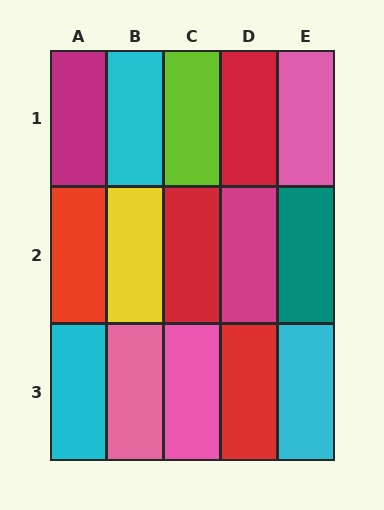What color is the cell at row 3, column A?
Cyan.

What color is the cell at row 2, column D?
Magenta.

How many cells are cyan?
3 cells are cyan.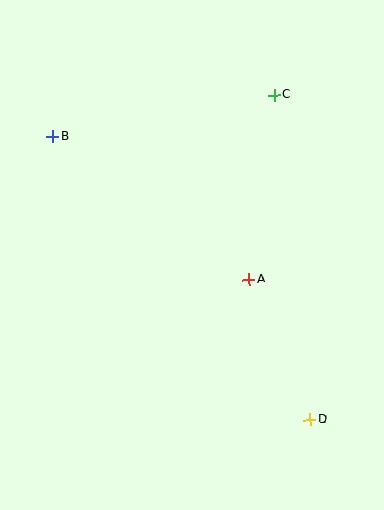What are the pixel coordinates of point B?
Point B is at (52, 137).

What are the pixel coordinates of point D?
Point D is at (310, 419).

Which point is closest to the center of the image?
Point A at (249, 280) is closest to the center.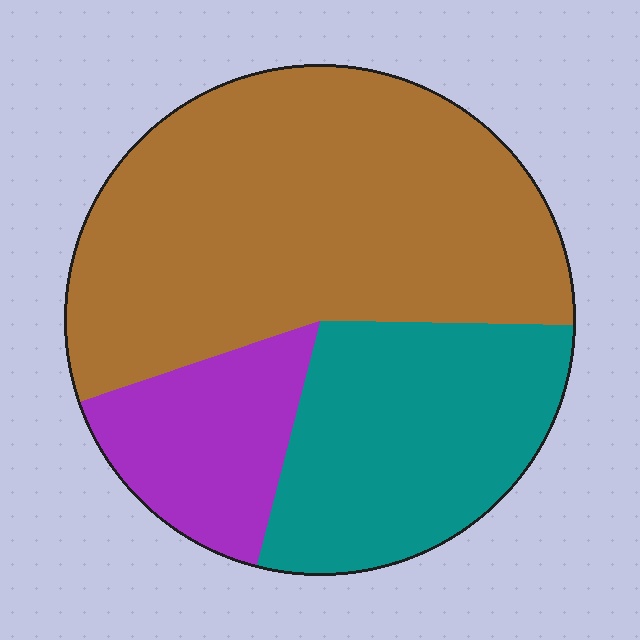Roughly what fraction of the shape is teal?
Teal takes up between a sixth and a third of the shape.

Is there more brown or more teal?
Brown.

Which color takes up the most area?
Brown, at roughly 55%.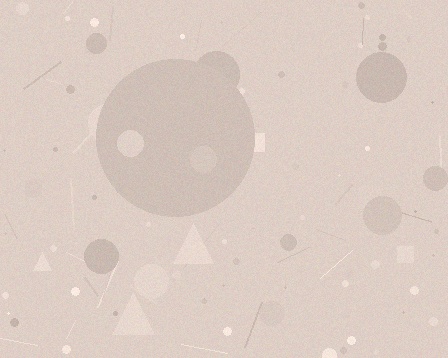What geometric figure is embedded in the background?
A circle is embedded in the background.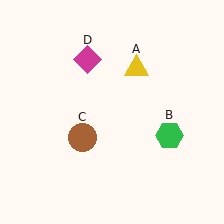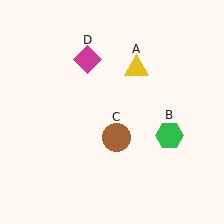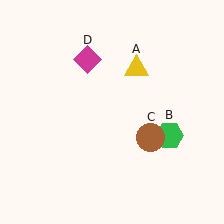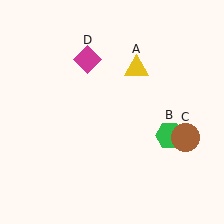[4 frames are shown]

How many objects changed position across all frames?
1 object changed position: brown circle (object C).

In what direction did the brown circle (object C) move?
The brown circle (object C) moved right.